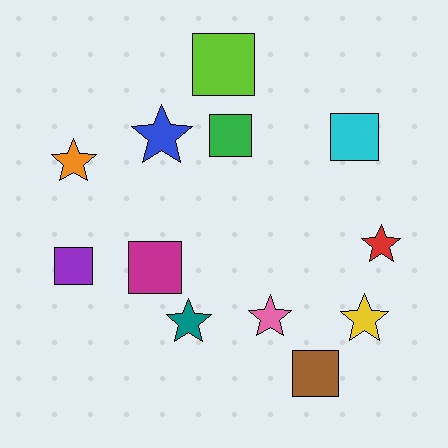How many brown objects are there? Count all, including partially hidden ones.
There is 1 brown object.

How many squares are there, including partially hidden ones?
There are 6 squares.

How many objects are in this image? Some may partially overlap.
There are 12 objects.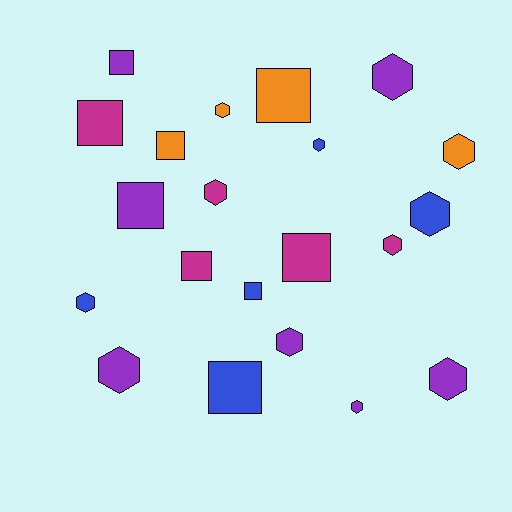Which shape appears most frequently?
Hexagon, with 12 objects.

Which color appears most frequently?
Purple, with 7 objects.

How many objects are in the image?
There are 21 objects.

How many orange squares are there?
There are 2 orange squares.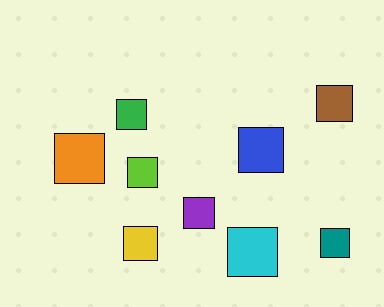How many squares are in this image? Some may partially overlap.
There are 9 squares.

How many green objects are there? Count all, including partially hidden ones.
There is 1 green object.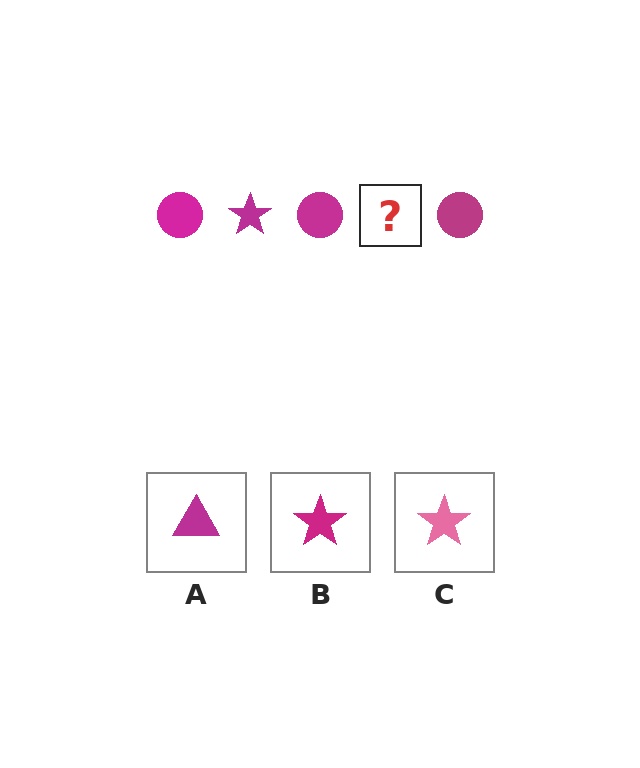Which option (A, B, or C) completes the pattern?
B.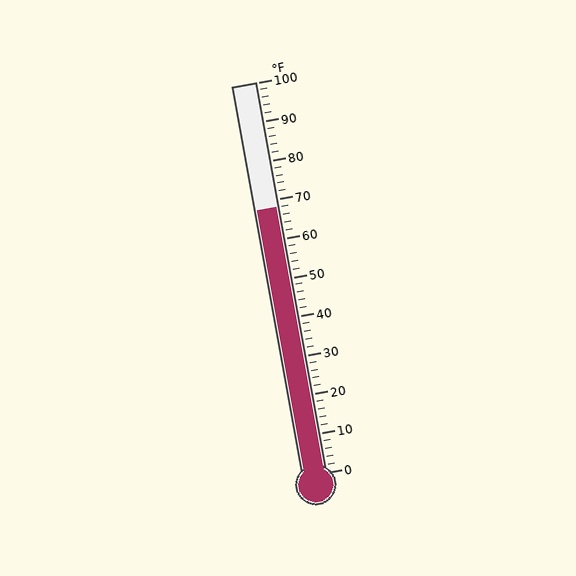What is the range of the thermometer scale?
The thermometer scale ranges from 0°F to 100°F.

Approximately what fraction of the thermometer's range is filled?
The thermometer is filled to approximately 70% of its range.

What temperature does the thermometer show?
The thermometer shows approximately 68°F.